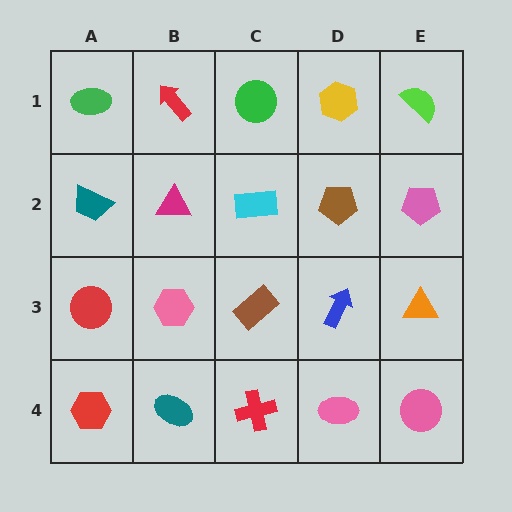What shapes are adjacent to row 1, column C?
A cyan rectangle (row 2, column C), a red arrow (row 1, column B), a yellow hexagon (row 1, column D).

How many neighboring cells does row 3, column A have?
3.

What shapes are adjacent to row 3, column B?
A magenta triangle (row 2, column B), a teal ellipse (row 4, column B), a red circle (row 3, column A), a brown rectangle (row 3, column C).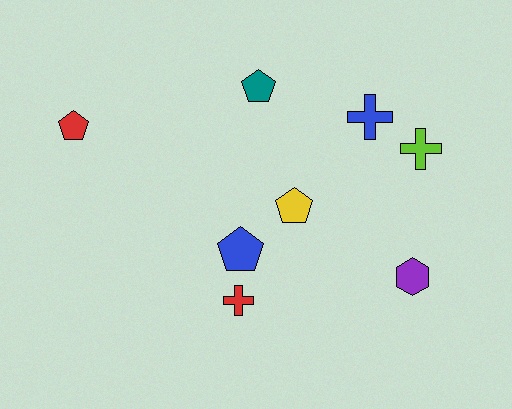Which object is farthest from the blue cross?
The red pentagon is farthest from the blue cross.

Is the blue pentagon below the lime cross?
Yes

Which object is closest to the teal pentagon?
The blue cross is closest to the teal pentagon.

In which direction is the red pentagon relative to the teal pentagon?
The red pentagon is to the left of the teal pentagon.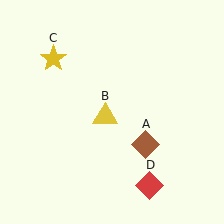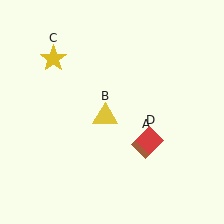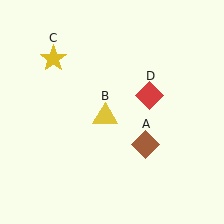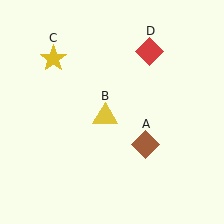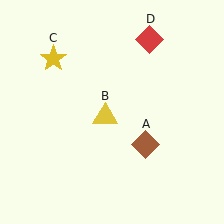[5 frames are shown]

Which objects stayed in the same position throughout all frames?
Brown diamond (object A) and yellow triangle (object B) and yellow star (object C) remained stationary.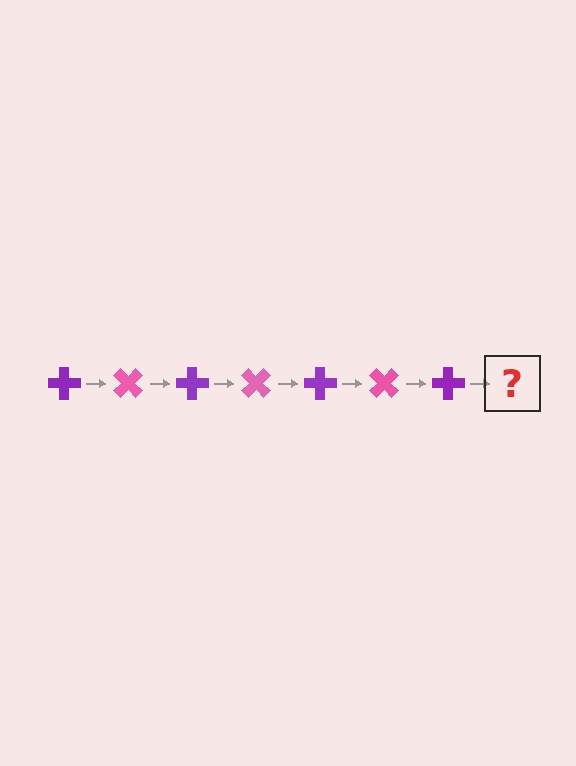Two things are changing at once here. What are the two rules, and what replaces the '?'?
The two rules are that it rotates 45 degrees each step and the color cycles through purple and pink. The '?' should be a pink cross, rotated 315 degrees from the start.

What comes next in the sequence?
The next element should be a pink cross, rotated 315 degrees from the start.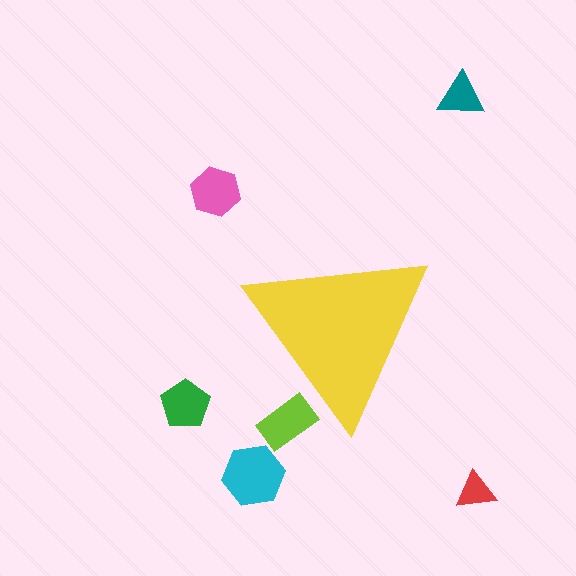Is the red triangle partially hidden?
No, the red triangle is fully visible.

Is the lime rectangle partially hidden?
Yes, the lime rectangle is partially hidden behind the yellow triangle.